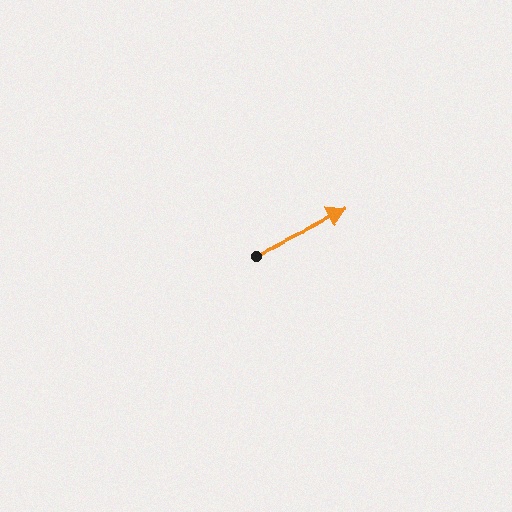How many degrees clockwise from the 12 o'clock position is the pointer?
Approximately 64 degrees.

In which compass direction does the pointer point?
Northeast.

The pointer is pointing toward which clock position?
Roughly 2 o'clock.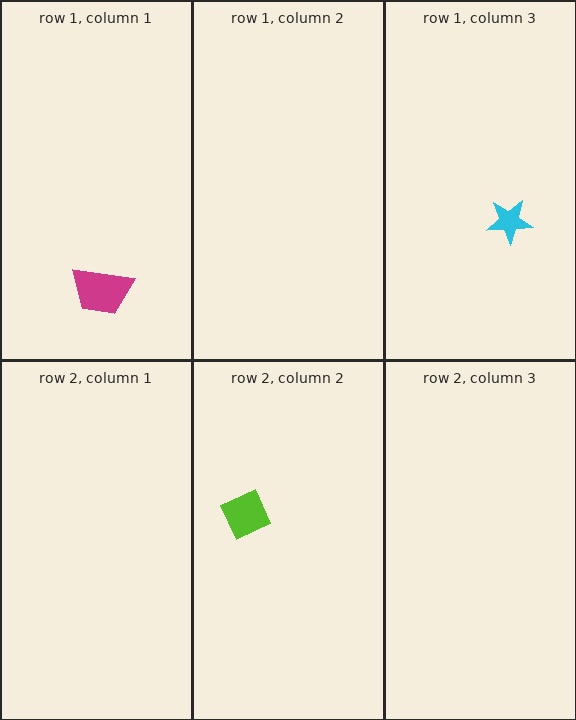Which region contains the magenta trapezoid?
The row 1, column 1 region.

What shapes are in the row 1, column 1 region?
The magenta trapezoid.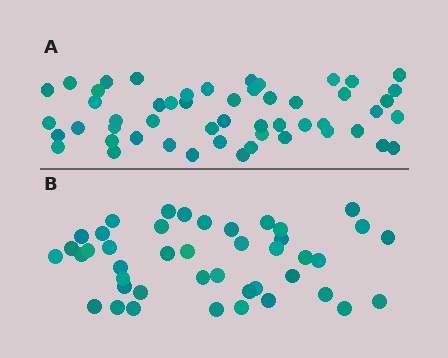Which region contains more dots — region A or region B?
Region A (the top region) has more dots.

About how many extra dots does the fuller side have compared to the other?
Region A has roughly 8 or so more dots than region B.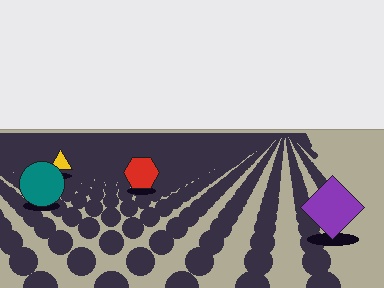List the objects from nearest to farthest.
From nearest to farthest: the purple diamond, the teal circle, the red hexagon, the yellow triangle.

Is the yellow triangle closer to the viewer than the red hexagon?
No. The red hexagon is closer — you can tell from the texture gradient: the ground texture is coarser near it.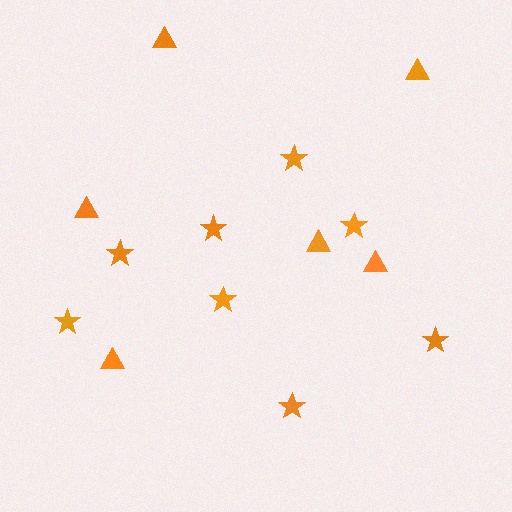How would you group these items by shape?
There are 2 groups: one group of triangles (6) and one group of stars (8).